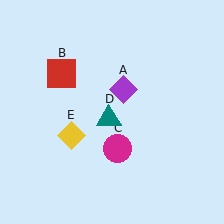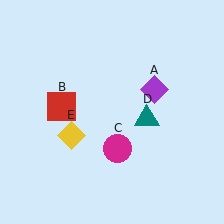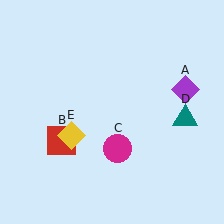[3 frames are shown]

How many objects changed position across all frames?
3 objects changed position: purple diamond (object A), red square (object B), teal triangle (object D).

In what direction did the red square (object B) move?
The red square (object B) moved down.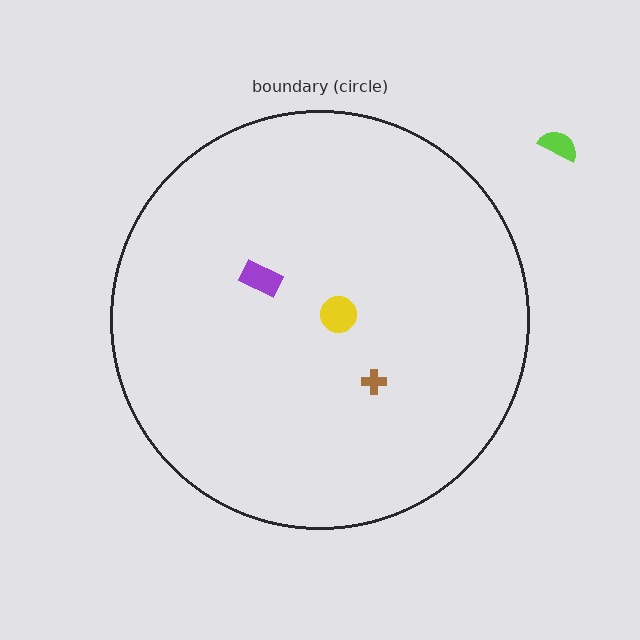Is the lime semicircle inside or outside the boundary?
Outside.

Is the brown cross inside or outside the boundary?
Inside.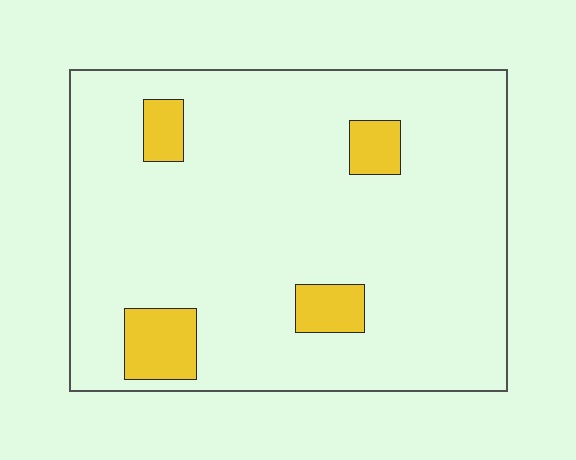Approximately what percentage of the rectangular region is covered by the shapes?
Approximately 10%.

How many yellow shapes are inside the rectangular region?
4.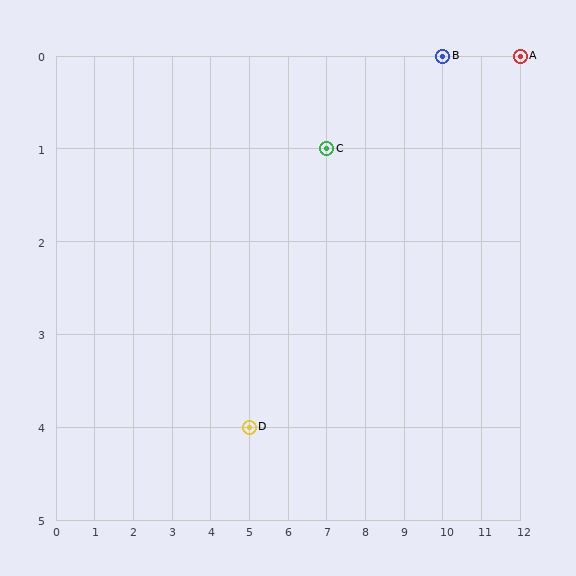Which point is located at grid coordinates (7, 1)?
Point C is at (7, 1).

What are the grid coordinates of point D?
Point D is at grid coordinates (5, 4).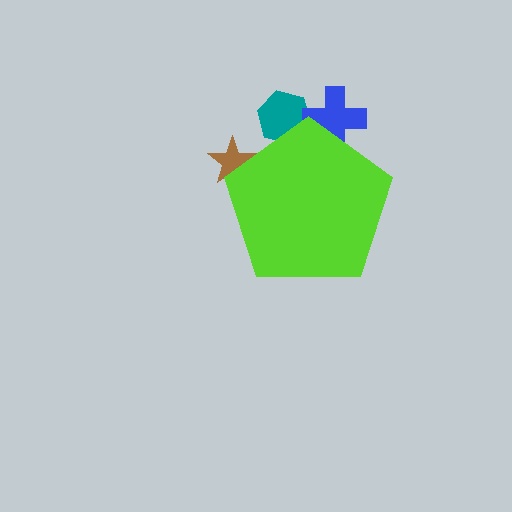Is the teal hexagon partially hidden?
Yes, the teal hexagon is partially hidden behind the lime pentagon.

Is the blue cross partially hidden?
Yes, the blue cross is partially hidden behind the lime pentagon.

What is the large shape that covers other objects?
A lime pentagon.